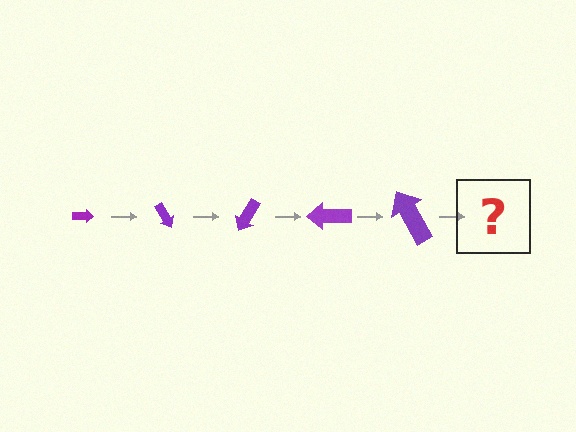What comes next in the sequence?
The next element should be an arrow, larger than the previous one and rotated 300 degrees from the start.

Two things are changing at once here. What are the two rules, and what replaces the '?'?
The two rules are that the arrow grows larger each step and it rotates 60 degrees each step. The '?' should be an arrow, larger than the previous one and rotated 300 degrees from the start.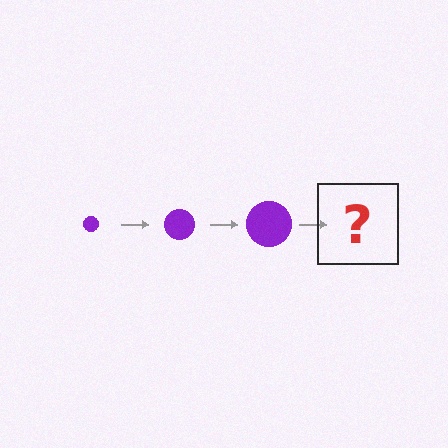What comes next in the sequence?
The next element should be a purple circle, larger than the previous one.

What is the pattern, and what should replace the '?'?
The pattern is that the circle gets progressively larger each step. The '?' should be a purple circle, larger than the previous one.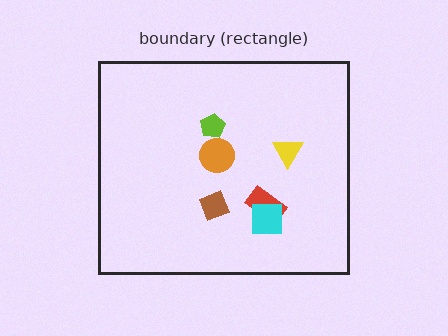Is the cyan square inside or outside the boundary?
Inside.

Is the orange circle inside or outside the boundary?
Inside.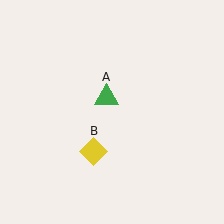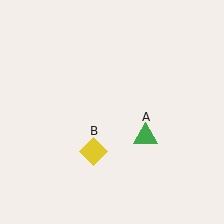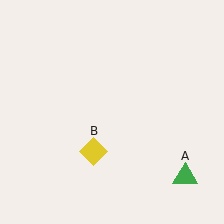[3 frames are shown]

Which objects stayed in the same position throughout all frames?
Yellow diamond (object B) remained stationary.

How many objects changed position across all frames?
1 object changed position: green triangle (object A).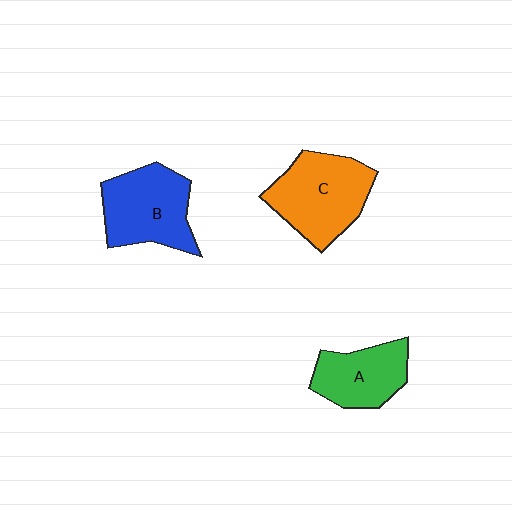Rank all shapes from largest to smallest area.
From largest to smallest: C (orange), B (blue), A (green).